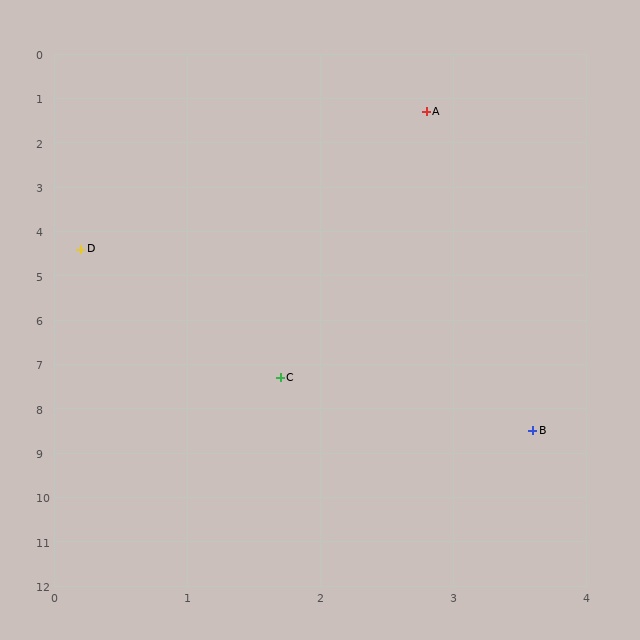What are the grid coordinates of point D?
Point D is at approximately (0.2, 4.4).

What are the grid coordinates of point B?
Point B is at approximately (3.6, 8.5).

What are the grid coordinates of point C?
Point C is at approximately (1.7, 7.3).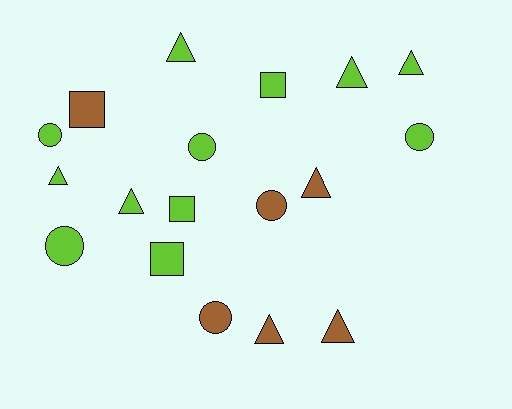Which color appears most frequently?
Lime, with 12 objects.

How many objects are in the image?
There are 18 objects.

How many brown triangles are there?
There are 3 brown triangles.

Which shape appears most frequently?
Triangle, with 8 objects.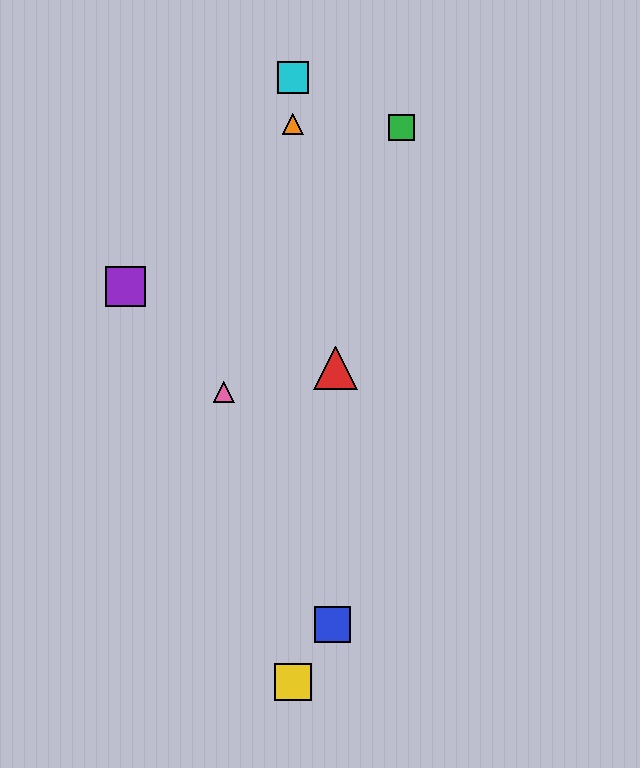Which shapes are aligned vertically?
The yellow square, the orange triangle, the cyan square are aligned vertically.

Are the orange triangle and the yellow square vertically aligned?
Yes, both are at x≈293.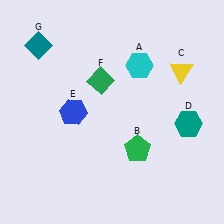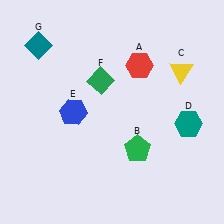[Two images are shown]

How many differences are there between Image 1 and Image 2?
There is 1 difference between the two images.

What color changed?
The hexagon (A) changed from cyan in Image 1 to red in Image 2.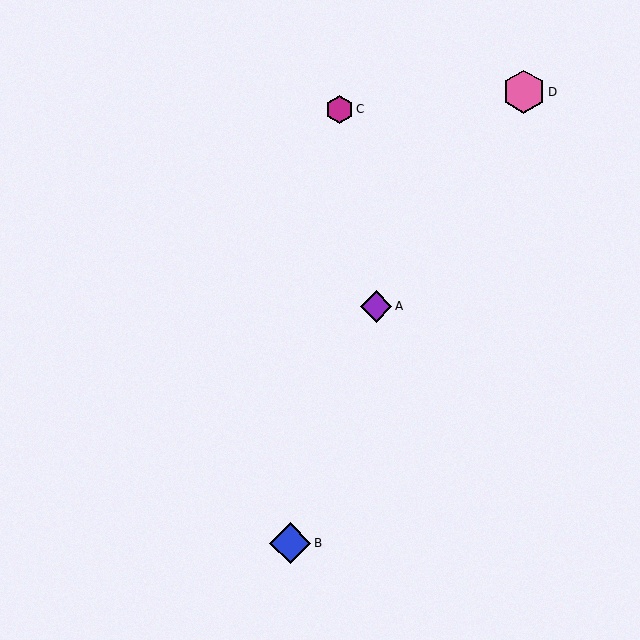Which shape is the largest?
The pink hexagon (labeled D) is the largest.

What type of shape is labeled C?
Shape C is a magenta hexagon.